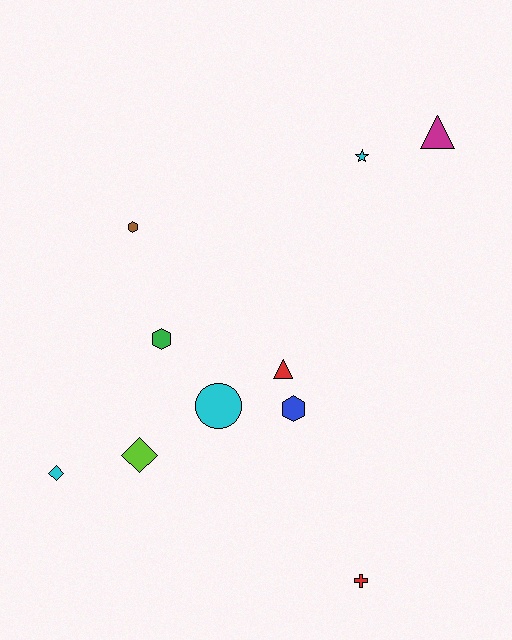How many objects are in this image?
There are 10 objects.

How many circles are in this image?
There is 1 circle.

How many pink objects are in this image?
There are no pink objects.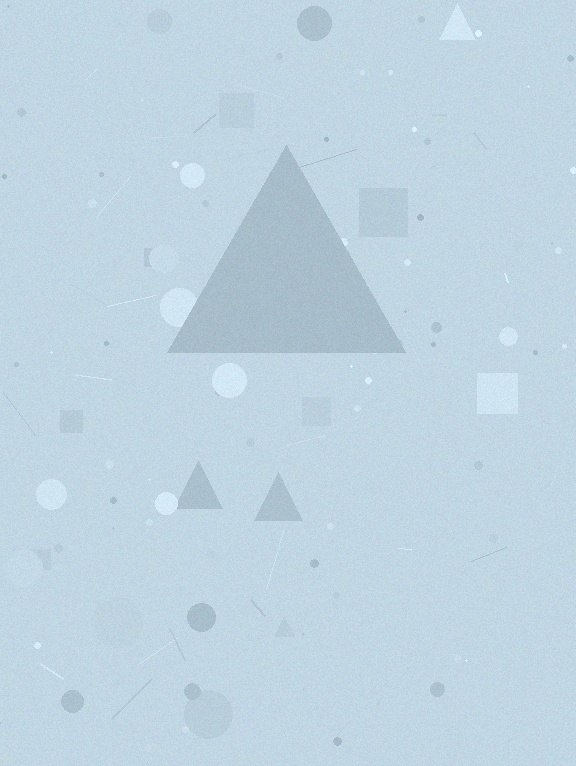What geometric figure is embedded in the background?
A triangle is embedded in the background.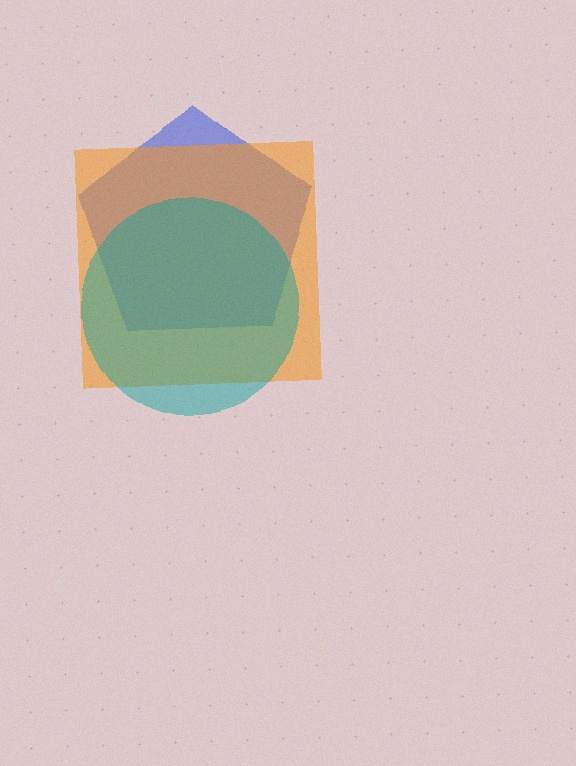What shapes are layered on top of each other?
The layered shapes are: a blue pentagon, an orange square, a teal circle.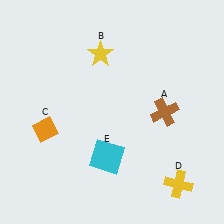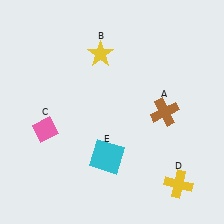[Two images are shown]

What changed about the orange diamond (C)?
In Image 1, C is orange. In Image 2, it changed to pink.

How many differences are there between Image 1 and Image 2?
There is 1 difference between the two images.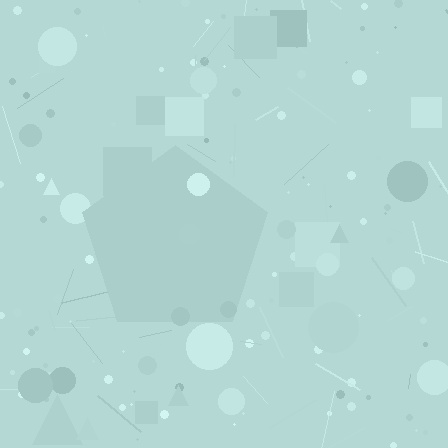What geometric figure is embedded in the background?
A pentagon is embedded in the background.